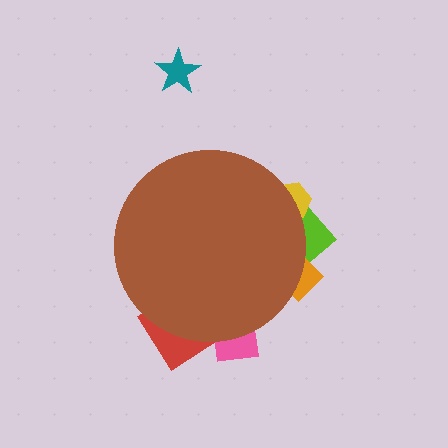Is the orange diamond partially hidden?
Yes, the orange diamond is partially hidden behind the brown circle.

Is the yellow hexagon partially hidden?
Yes, the yellow hexagon is partially hidden behind the brown circle.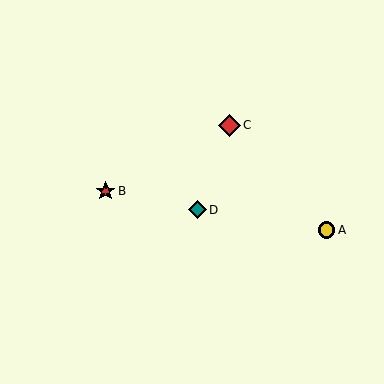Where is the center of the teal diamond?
The center of the teal diamond is at (197, 210).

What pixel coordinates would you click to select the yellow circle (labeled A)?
Click at (326, 230) to select the yellow circle A.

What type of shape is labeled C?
Shape C is a red diamond.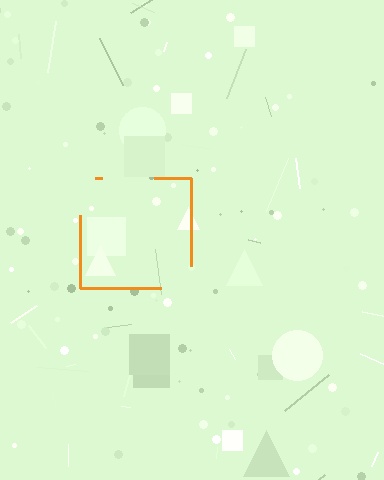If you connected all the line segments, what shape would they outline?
They would outline a square.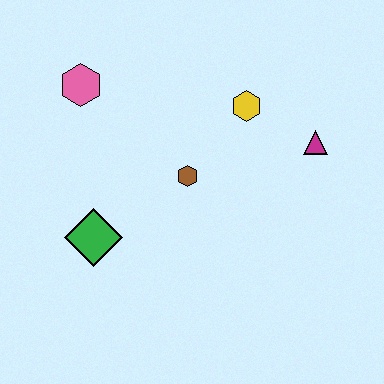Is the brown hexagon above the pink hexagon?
No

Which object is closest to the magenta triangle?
The yellow hexagon is closest to the magenta triangle.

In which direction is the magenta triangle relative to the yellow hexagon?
The magenta triangle is to the right of the yellow hexagon.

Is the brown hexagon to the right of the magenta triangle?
No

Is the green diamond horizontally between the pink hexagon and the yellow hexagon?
Yes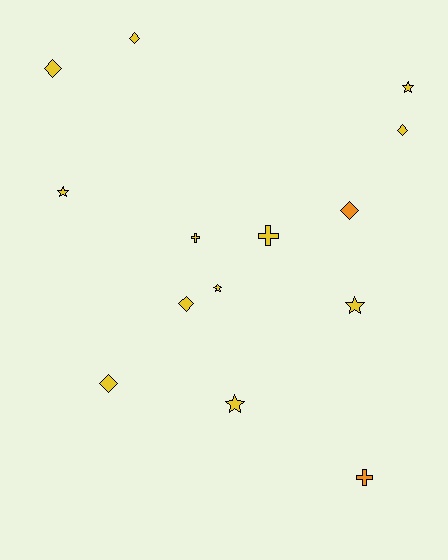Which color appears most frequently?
Yellow, with 12 objects.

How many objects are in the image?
There are 14 objects.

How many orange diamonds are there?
There is 1 orange diamond.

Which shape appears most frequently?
Diamond, with 6 objects.